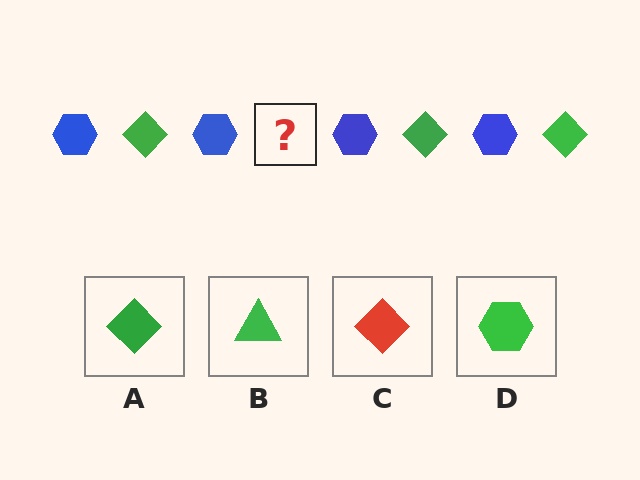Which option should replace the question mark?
Option A.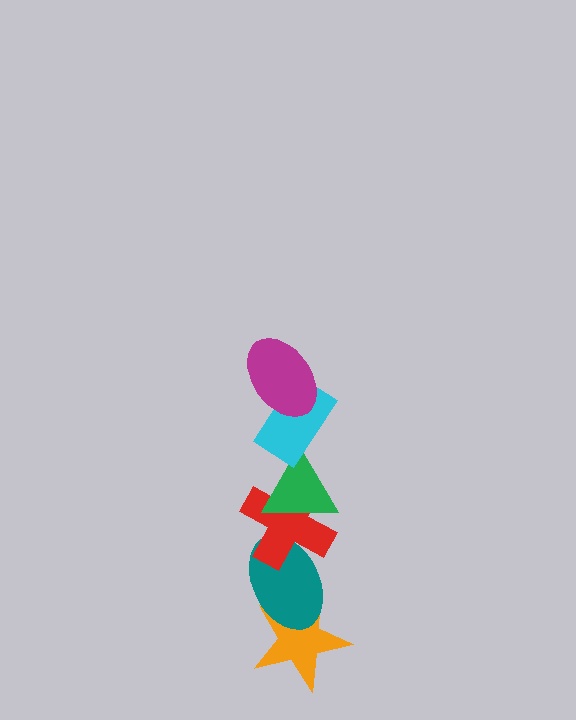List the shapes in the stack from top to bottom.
From top to bottom: the magenta ellipse, the cyan rectangle, the green triangle, the red cross, the teal ellipse, the orange star.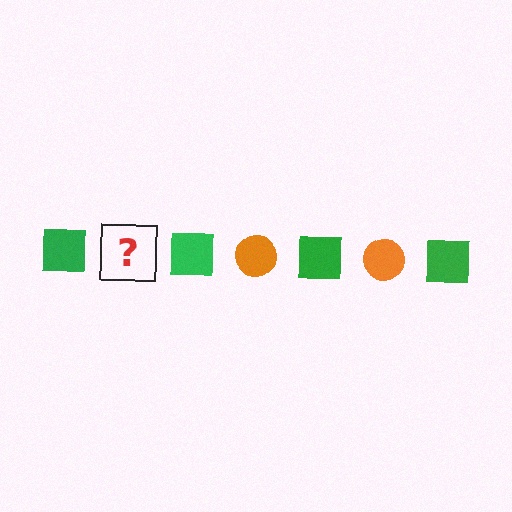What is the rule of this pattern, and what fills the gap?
The rule is that the pattern alternates between green square and orange circle. The gap should be filled with an orange circle.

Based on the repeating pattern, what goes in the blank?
The blank should be an orange circle.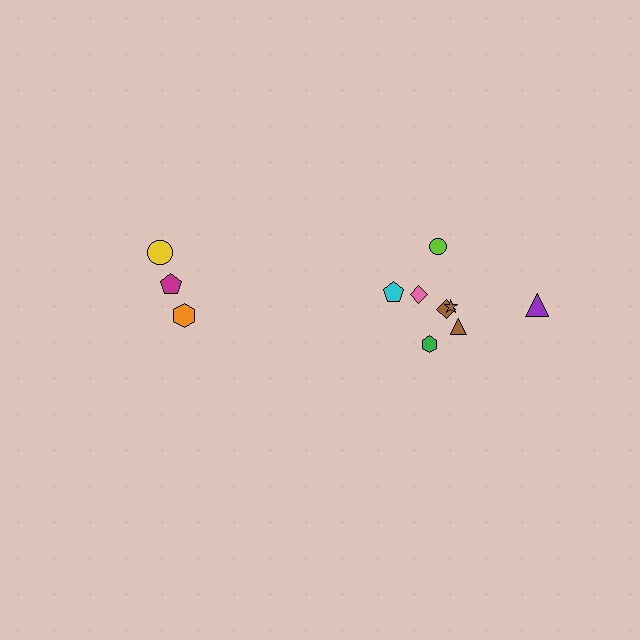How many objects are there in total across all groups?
There are 11 objects.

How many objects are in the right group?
There are 8 objects.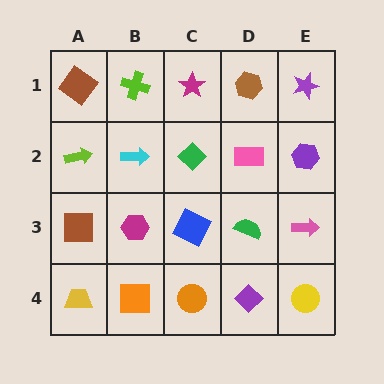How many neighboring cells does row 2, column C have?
4.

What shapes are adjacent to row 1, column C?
A green diamond (row 2, column C), a lime cross (row 1, column B), a brown hexagon (row 1, column D).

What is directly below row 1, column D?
A pink rectangle.